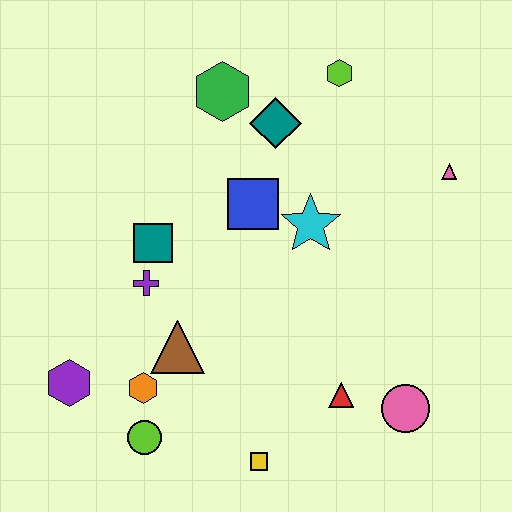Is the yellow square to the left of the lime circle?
No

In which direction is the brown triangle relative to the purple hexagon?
The brown triangle is to the right of the purple hexagon.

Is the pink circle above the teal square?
No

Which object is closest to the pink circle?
The red triangle is closest to the pink circle.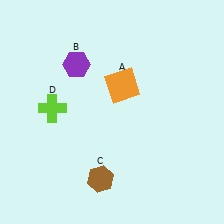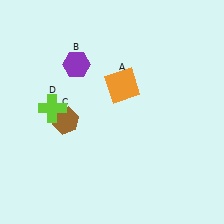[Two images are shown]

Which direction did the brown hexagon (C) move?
The brown hexagon (C) moved up.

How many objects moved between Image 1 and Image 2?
1 object moved between the two images.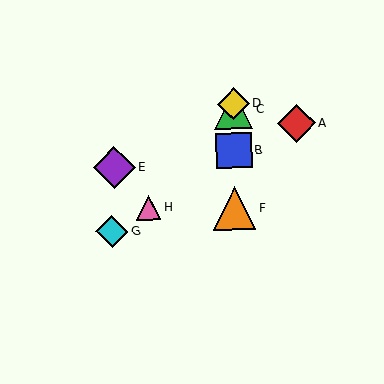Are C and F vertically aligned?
Yes, both are at x≈233.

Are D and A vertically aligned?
No, D is at x≈233 and A is at x≈296.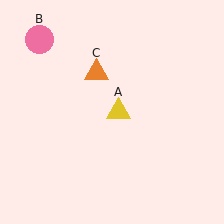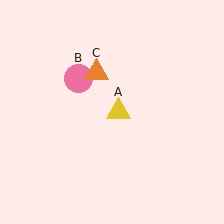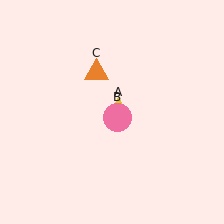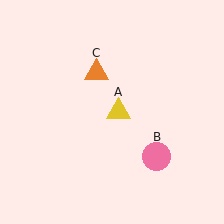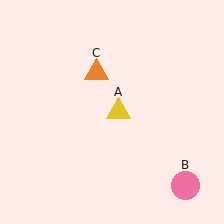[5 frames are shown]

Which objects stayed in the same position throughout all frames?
Yellow triangle (object A) and orange triangle (object C) remained stationary.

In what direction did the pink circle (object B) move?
The pink circle (object B) moved down and to the right.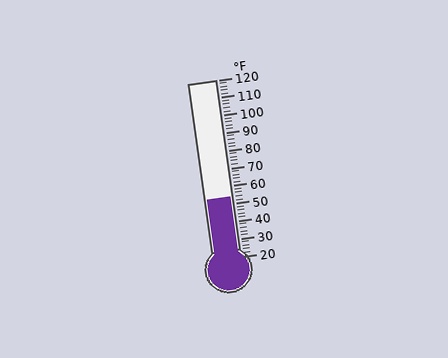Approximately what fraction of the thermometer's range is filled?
The thermometer is filled to approximately 35% of its range.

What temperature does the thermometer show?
The thermometer shows approximately 54°F.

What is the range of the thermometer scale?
The thermometer scale ranges from 20°F to 120°F.